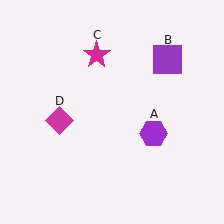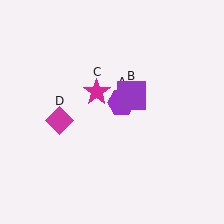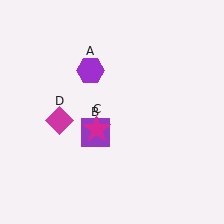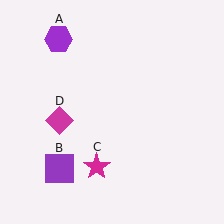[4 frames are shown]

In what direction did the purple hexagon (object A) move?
The purple hexagon (object A) moved up and to the left.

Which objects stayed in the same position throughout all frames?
Magenta diamond (object D) remained stationary.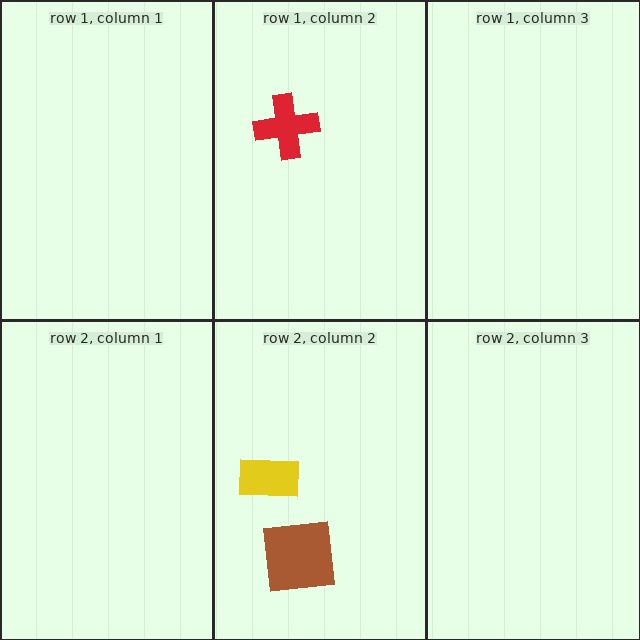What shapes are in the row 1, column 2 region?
The red cross.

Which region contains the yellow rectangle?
The row 2, column 2 region.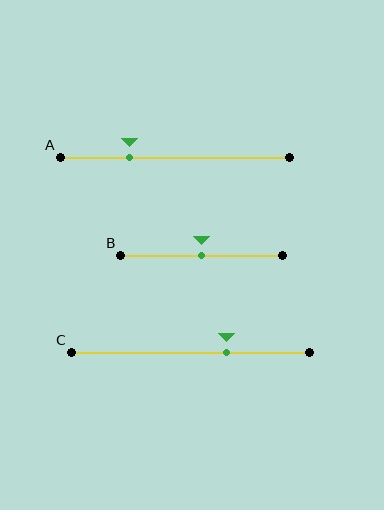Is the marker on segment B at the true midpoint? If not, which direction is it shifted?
Yes, the marker on segment B is at the true midpoint.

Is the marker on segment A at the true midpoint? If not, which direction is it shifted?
No, the marker on segment A is shifted to the left by about 20% of the segment length.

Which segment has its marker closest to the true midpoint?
Segment B has its marker closest to the true midpoint.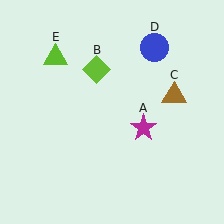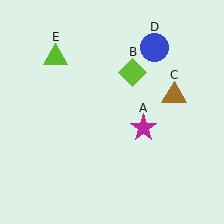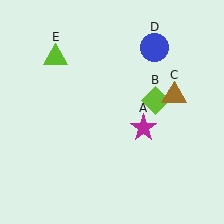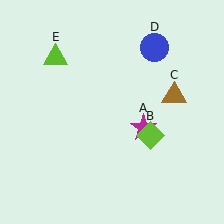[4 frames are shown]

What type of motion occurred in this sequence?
The lime diamond (object B) rotated clockwise around the center of the scene.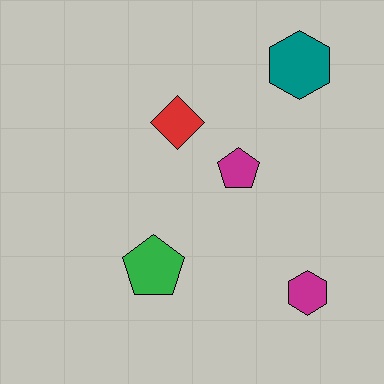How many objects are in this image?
There are 5 objects.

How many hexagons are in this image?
There are 2 hexagons.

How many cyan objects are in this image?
There are no cyan objects.